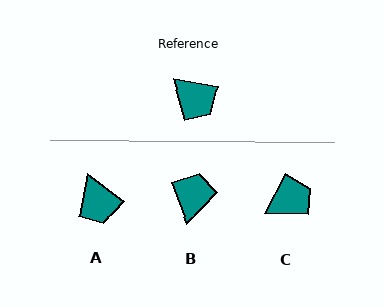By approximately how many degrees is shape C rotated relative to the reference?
Approximately 73 degrees counter-clockwise.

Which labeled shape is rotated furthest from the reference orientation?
B, about 121 degrees away.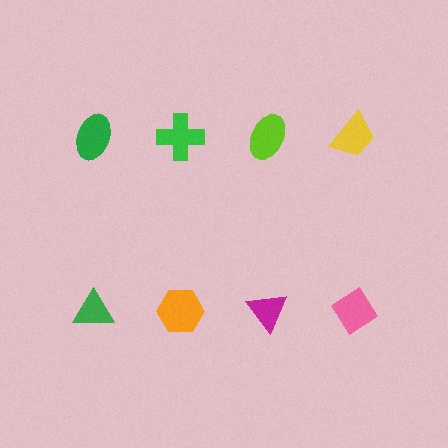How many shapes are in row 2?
4 shapes.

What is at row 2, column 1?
A green triangle.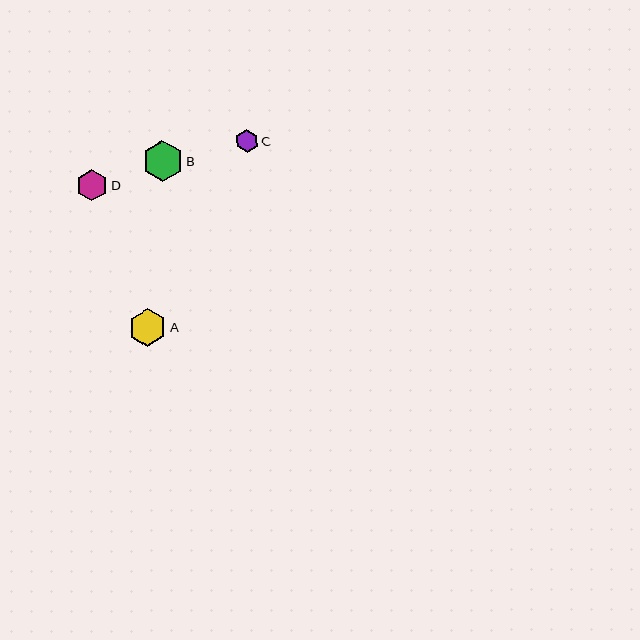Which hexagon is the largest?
Hexagon B is the largest with a size of approximately 41 pixels.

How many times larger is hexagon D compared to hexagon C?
Hexagon D is approximately 1.4 times the size of hexagon C.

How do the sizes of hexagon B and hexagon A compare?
Hexagon B and hexagon A are approximately the same size.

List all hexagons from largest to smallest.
From largest to smallest: B, A, D, C.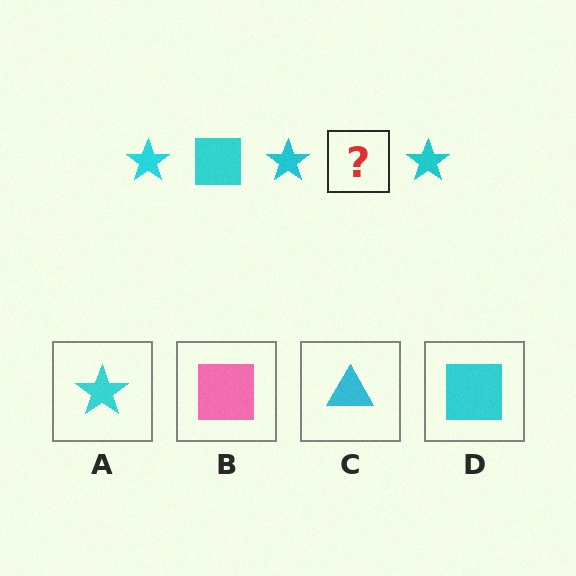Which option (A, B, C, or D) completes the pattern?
D.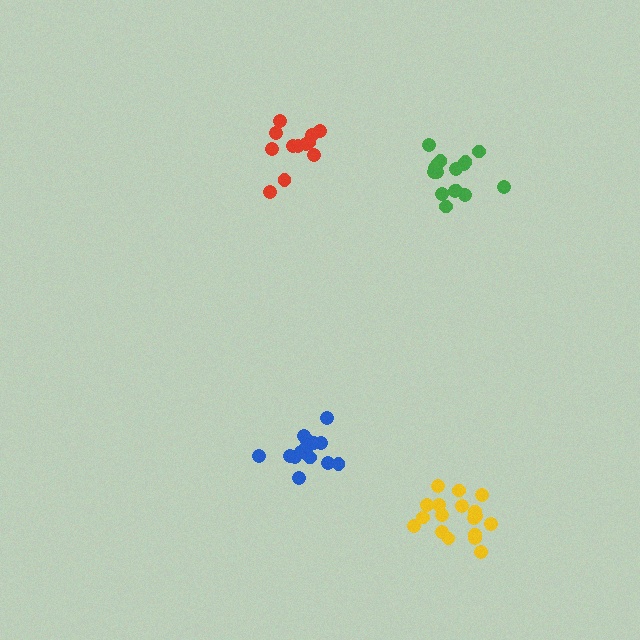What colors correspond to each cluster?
The clusters are colored: blue, red, yellow, green.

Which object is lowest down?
The yellow cluster is bottommost.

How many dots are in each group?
Group 1: 15 dots, Group 2: 12 dots, Group 3: 18 dots, Group 4: 16 dots (61 total).